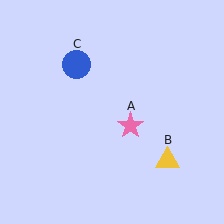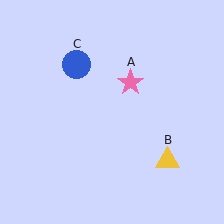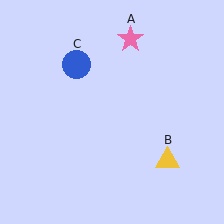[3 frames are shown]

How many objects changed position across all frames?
1 object changed position: pink star (object A).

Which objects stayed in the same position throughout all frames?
Yellow triangle (object B) and blue circle (object C) remained stationary.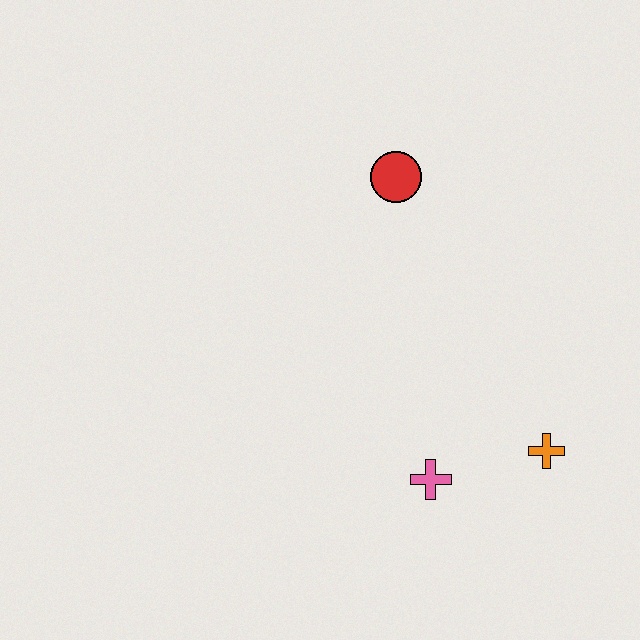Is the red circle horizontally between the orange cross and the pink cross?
No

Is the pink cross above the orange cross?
No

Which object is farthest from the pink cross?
The red circle is farthest from the pink cross.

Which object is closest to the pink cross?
The orange cross is closest to the pink cross.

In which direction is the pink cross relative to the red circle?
The pink cross is below the red circle.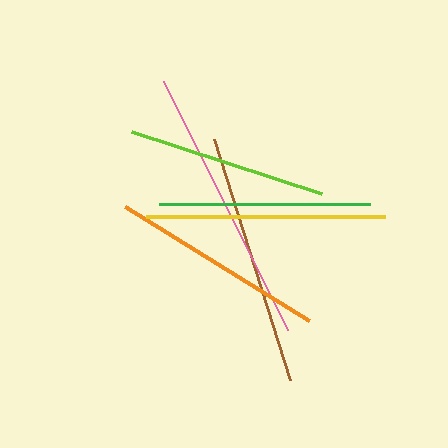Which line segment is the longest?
The pink line is the longest at approximately 278 pixels.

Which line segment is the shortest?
The lime line is the shortest at approximately 200 pixels.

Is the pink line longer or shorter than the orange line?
The pink line is longer than the orange line.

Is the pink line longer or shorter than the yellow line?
The pink line is longer than the yellow line.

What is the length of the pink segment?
The pink segment is approximately 278 pixels long.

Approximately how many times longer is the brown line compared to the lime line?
The brown line is approximately 1.3 times the length of the lime line.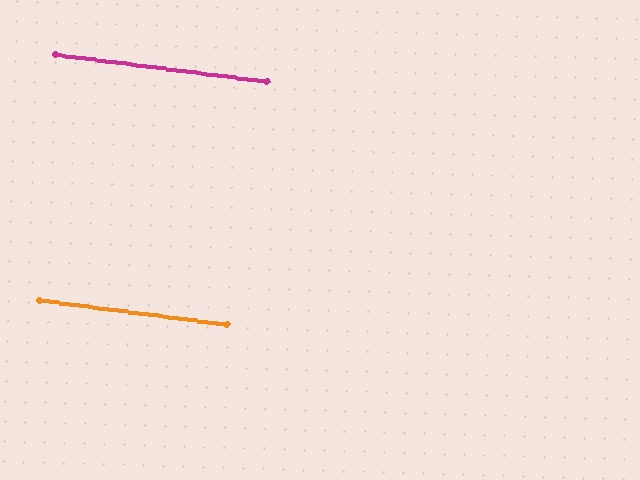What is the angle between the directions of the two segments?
Approximately 0 degrees.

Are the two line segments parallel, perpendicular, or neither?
Parallel — their directions differ by only 0.1°.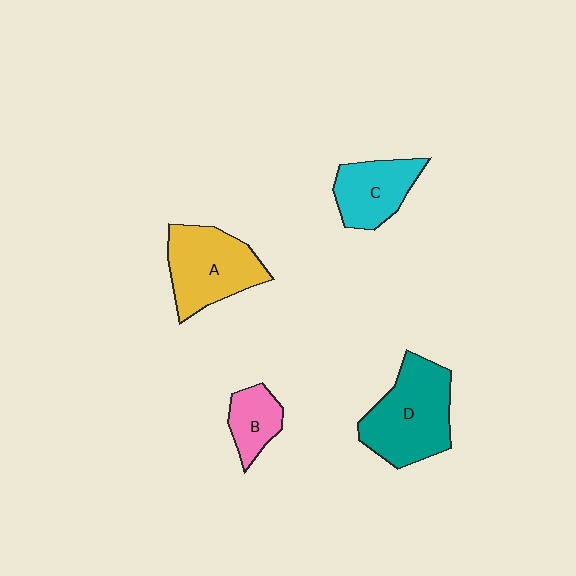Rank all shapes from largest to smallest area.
From largest to smallest: D (teal), A (yellow), C (cyan), B (pink).